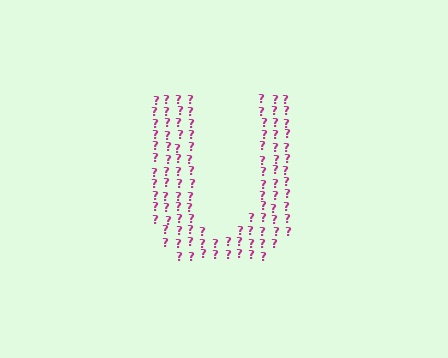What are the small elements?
The small elements are question marks.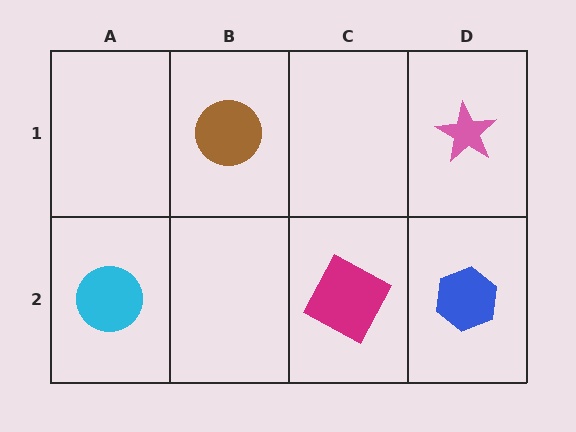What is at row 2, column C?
A magenta square.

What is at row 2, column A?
A cyan circle.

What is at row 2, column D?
A blue hexagon.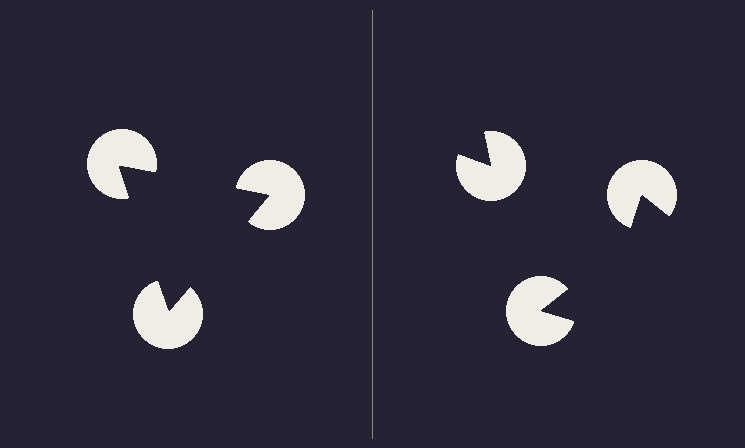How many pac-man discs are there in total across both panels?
6 — 3 on each side.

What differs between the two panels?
The pac-man discs are positioned identically on both sides; only the wedge orientations differ. On the left they align to a triangle; on the right they are misaligned.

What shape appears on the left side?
An illusory triangle.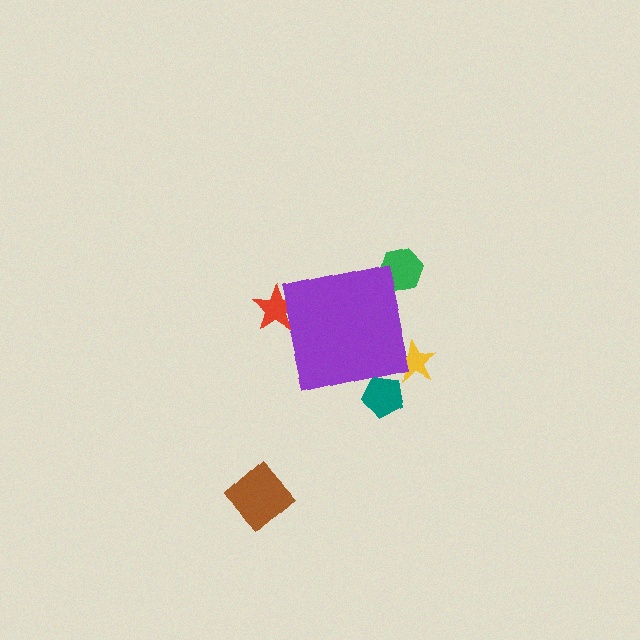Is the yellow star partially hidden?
Yes, the yellow star is partially hidden behind the purple square.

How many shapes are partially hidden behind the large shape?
4 shapes are partially hidden.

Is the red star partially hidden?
Yes, the red star is partially hidden behind the purple square.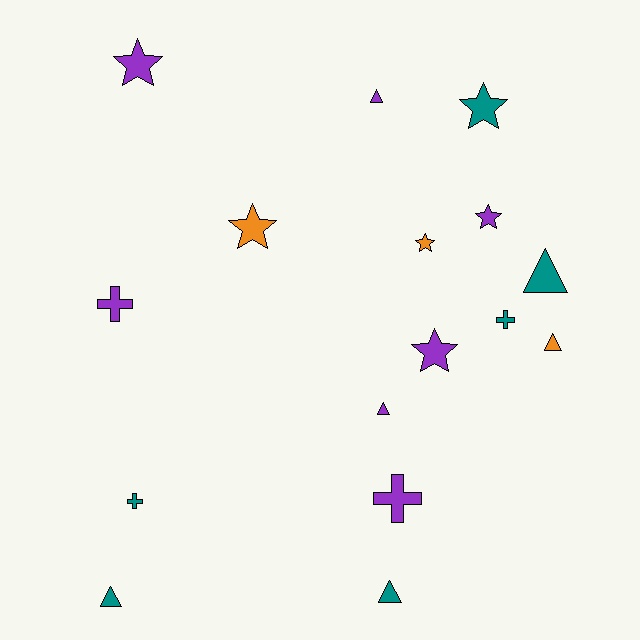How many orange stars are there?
There are 2 orange stars.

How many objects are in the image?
There are 16 objects.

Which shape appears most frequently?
Triangle, with 6 objects.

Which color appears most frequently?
Purple, with 7 objects.